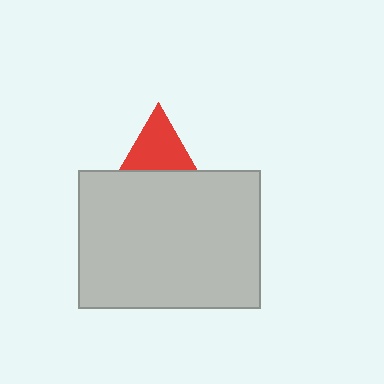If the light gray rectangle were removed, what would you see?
You would see the complete red triangle.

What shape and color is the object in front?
The object in front is a light gray rectangle.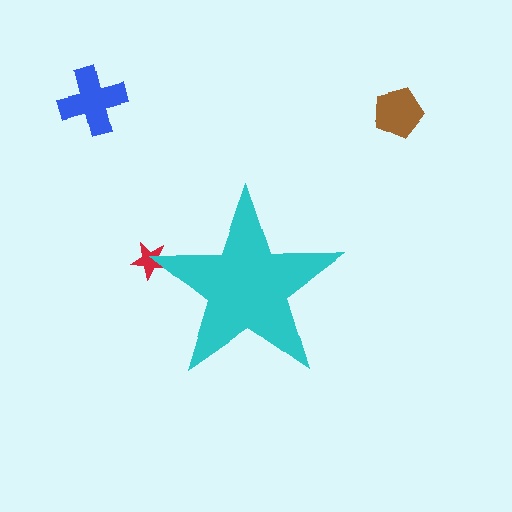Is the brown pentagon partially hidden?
No, the brown pentagon is fully visible.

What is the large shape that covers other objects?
A cyan star.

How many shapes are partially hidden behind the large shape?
1 shape is partially hidden.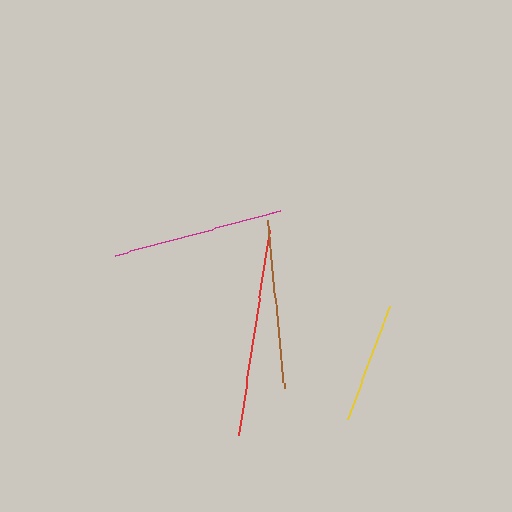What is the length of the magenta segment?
The magenta segment is approximately 172 pixels long.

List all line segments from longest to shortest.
From longest to shortest: red, magenta, brown, yellow.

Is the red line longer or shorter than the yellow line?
The red line is longer than the yellow line.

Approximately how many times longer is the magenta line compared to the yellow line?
The magenta line is approximately 1.4 times the length of the yellow line.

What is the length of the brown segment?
The brown segment is approximately 168 pixels long.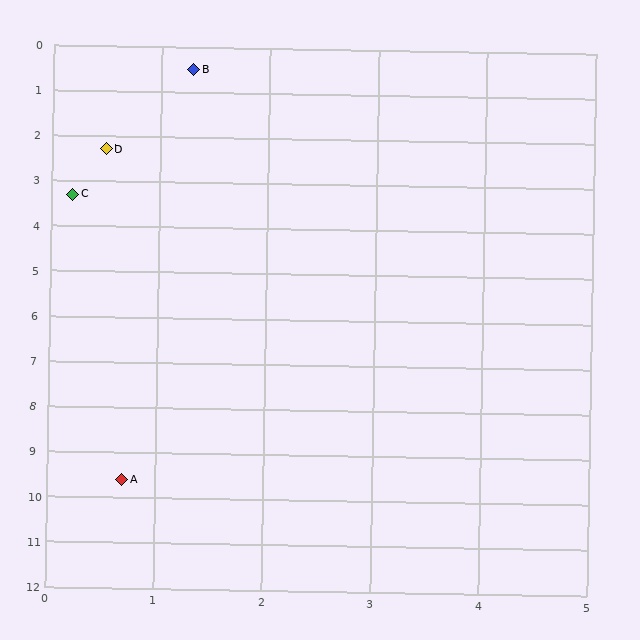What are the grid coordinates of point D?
Point D is at approximately (0.5, 2.3).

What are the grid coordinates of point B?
Point B is at approximately (1.3, 0.5).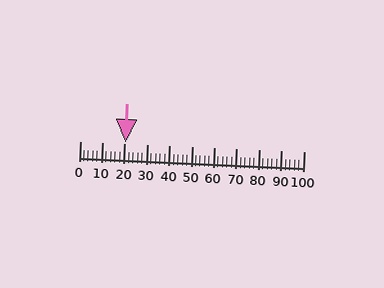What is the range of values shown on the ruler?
The ruler shows values from 0 to 100.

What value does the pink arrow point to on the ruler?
The pink arrow points to approximately 20.